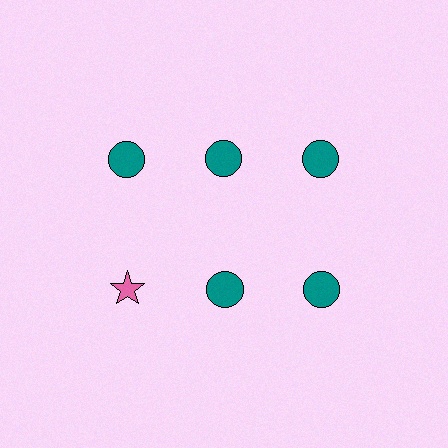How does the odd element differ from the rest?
It differs in both color (pink instead of teal) and shape (star instead of circle).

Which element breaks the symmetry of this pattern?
The pink star in the second row, leftmost column breaks the symmetry. All other shapes are teal circles.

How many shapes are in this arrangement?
There are 6 shapes arranged in a grid pattern.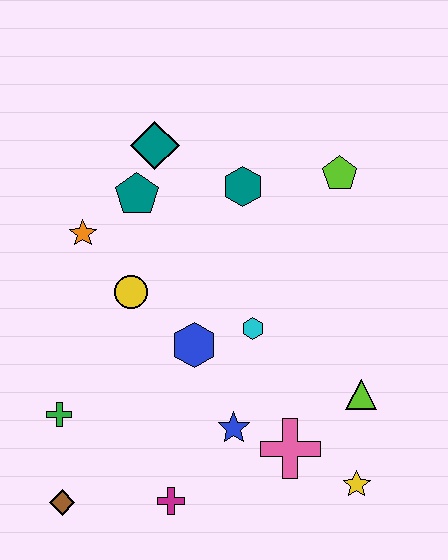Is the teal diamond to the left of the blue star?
Yes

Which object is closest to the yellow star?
The pink cross is closest to the yellow star.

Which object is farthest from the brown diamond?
The lime pentagon is farthest from the brown diamond.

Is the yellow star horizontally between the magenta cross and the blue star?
No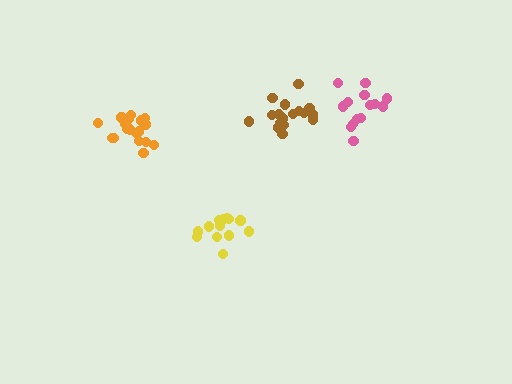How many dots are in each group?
Group 1: 18 dots, Group 2: 14 dots, Group 3: 13 dots, Group 4: 18 dots (63 total).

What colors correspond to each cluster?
The clusters are colored: orange, pink, yellow, brown.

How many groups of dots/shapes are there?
There are 4 groups.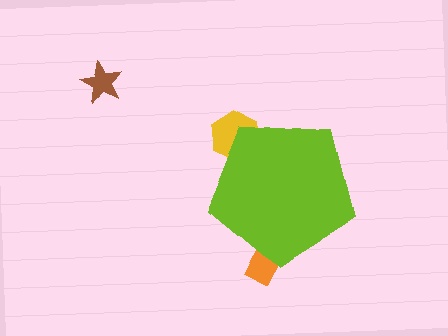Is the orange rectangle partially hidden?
Yes, the orange rectangle is partially hidden behind the lime pentagon.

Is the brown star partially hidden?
No, the brown star is fully visible.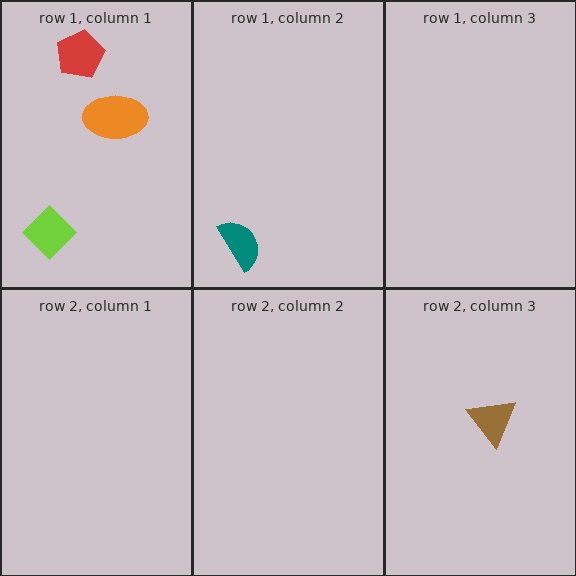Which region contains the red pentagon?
The row 1, column 1 region.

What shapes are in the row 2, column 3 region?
The brown triangle.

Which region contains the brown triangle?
The row 2, column 3 region.